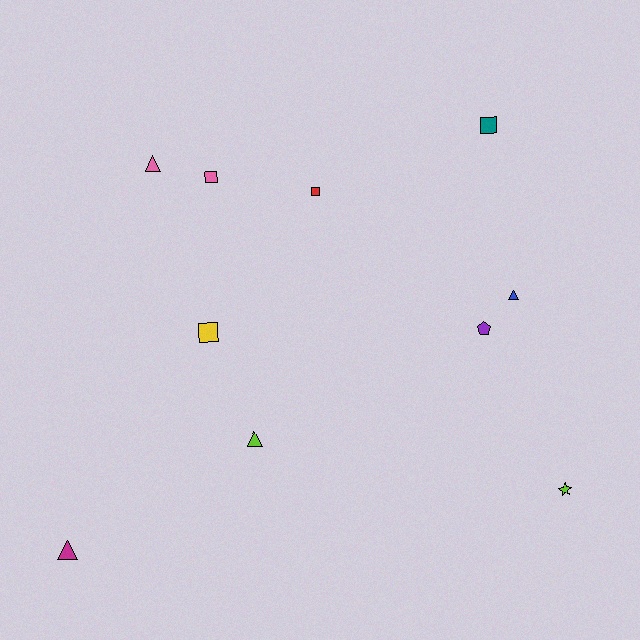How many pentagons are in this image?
There is 1 pentagon.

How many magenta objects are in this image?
There is 1 magenta object.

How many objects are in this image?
There are 10 objects.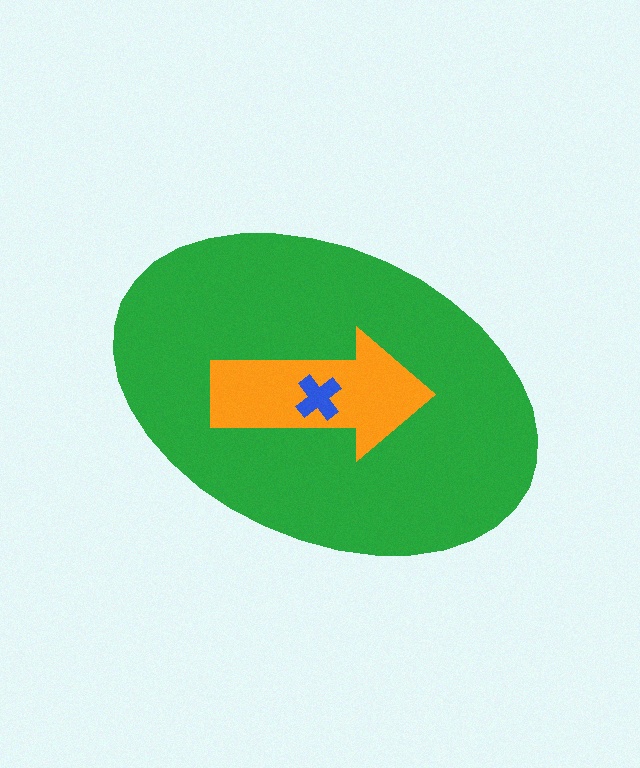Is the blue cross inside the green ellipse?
Yes.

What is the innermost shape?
The blue cross.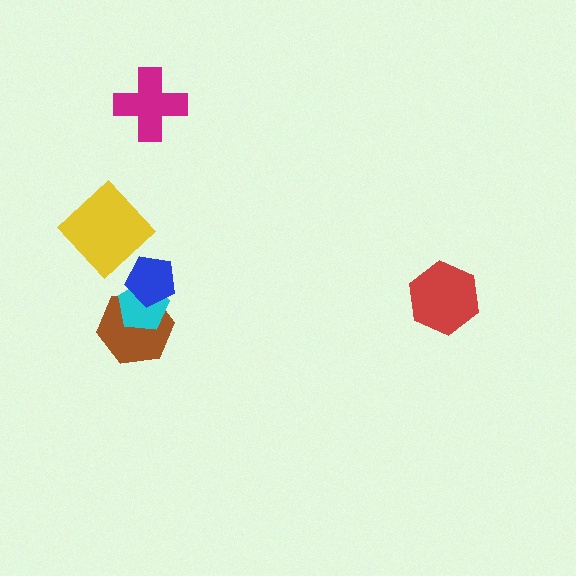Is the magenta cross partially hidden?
No, no other shape covers it.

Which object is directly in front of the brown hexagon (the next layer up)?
The cyan pentagon is directly in front of the brown hexagon.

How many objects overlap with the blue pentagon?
3 objects overlap with the blue pentagon.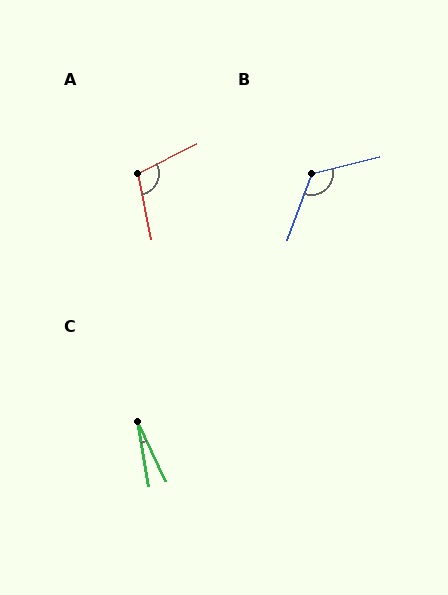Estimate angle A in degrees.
Approximately 105 degrees.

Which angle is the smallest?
C, at approximately 15 degrees.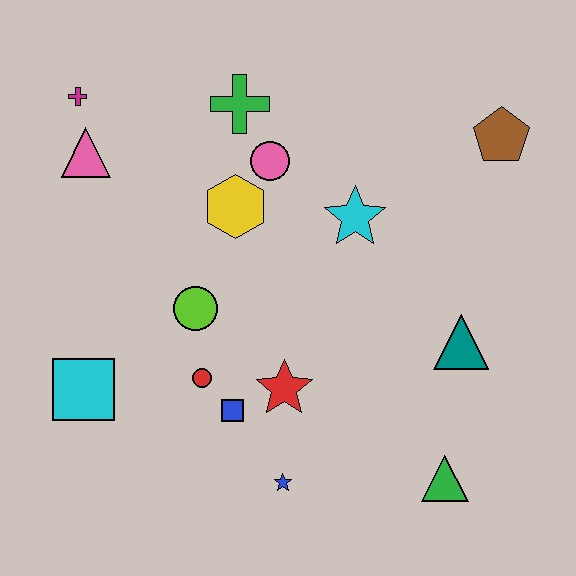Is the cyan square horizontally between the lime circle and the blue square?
No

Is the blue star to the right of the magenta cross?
Yes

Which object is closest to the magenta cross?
The pink triangle is closest to the magenta cross.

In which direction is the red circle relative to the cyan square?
The red circle is to the right of the cyan square.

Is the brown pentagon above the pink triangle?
Yes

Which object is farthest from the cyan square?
The brown pentagon is farthest from the cyan square.